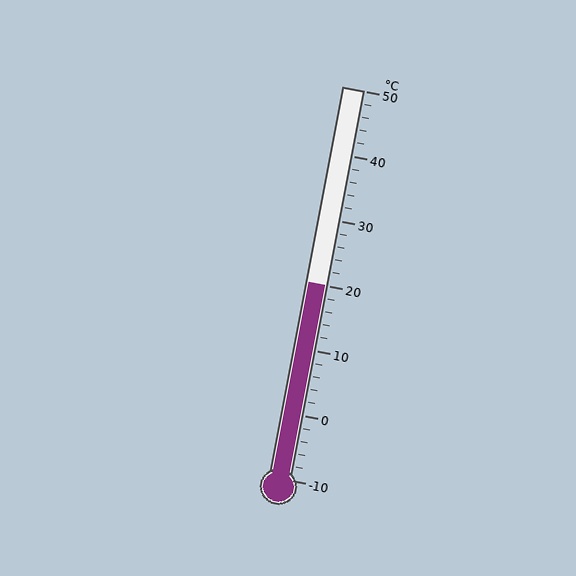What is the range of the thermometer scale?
The thermometer scale ranges from -10°C to 50°C.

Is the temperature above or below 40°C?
The temperature is below 40°C.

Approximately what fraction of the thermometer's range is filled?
The thermometer is filled to approximately 50% of its range.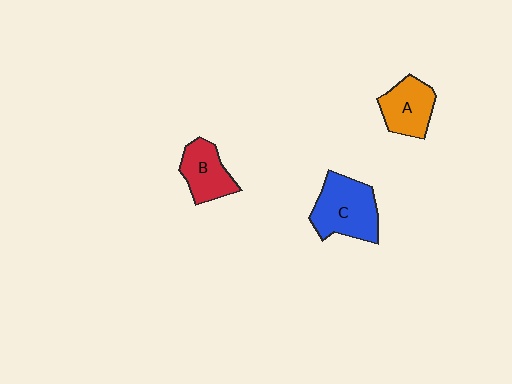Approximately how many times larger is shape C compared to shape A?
Approximately 1.4 times.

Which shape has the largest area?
Shape C (blue).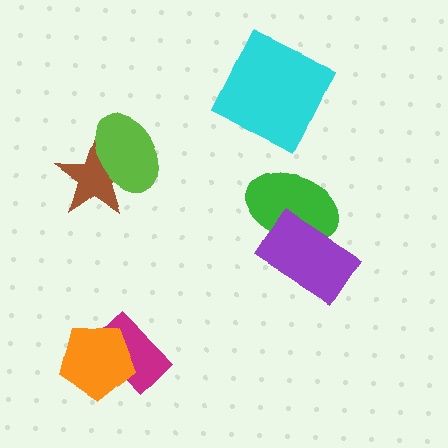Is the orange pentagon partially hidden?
No, no other shape covers it.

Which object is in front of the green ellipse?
The purple rectangle is in front of the green ellipse.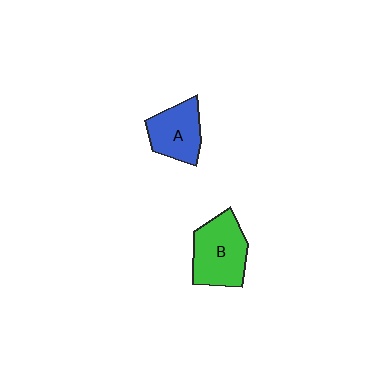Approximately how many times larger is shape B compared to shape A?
Approximately 1.3 times.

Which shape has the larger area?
Shape B (green).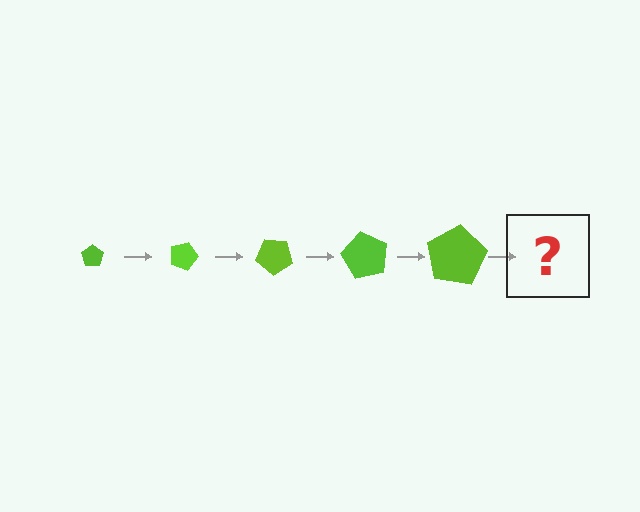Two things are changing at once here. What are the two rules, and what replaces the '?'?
The two rules are that the pentagon grows larger each step and it rotates 20 degrees each step. The '?' should be a pentagon, larger than the previous one and rotated 100 degrees from the start.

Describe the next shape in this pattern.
It should be a pentagon, larger than the previous one and rotated 100 degrees from the start.